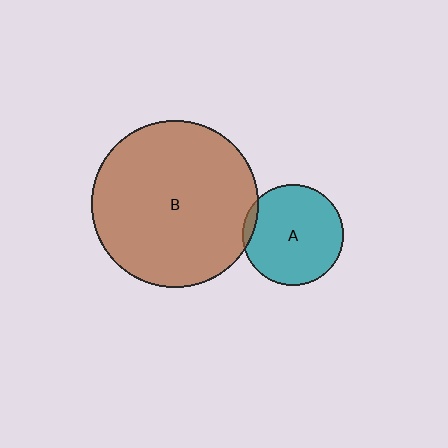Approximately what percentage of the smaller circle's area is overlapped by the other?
Approximately 5%.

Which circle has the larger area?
Circle B (brown).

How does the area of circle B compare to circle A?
Approximately 2.7 times.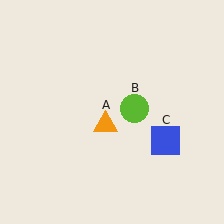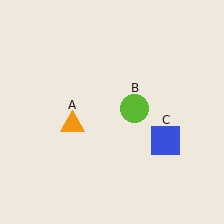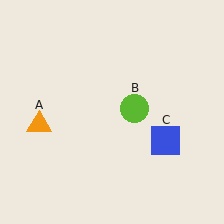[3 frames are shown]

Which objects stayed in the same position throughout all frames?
Lime circle (object B) and blue square (object C) remained stationary.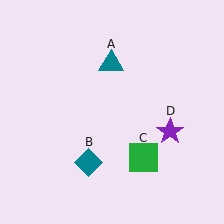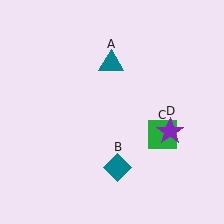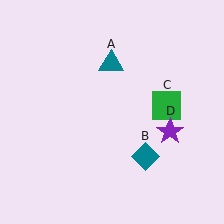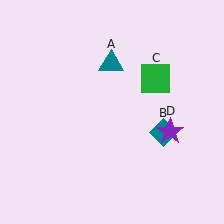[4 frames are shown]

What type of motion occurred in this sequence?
The teal diamond (object B), green square (object C) rotated counterclockwise around the center of the scene.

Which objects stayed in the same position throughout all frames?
Teal triangle (object A) and purple star (object D) remained stationary.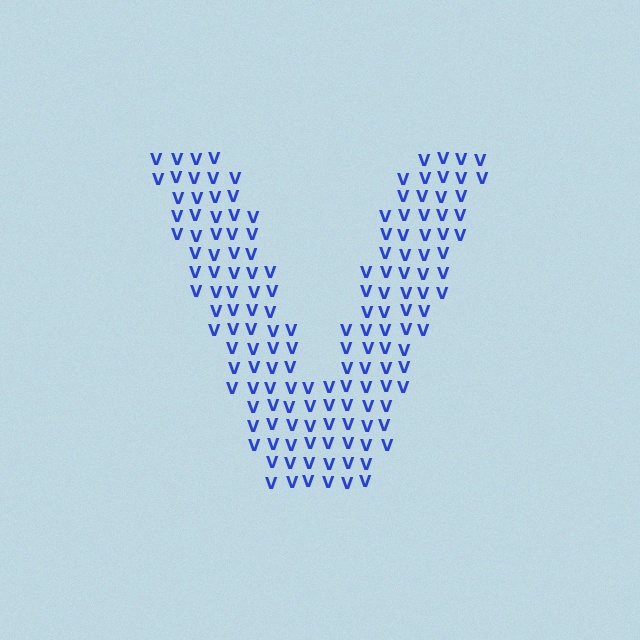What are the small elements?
The small elements are letter V's.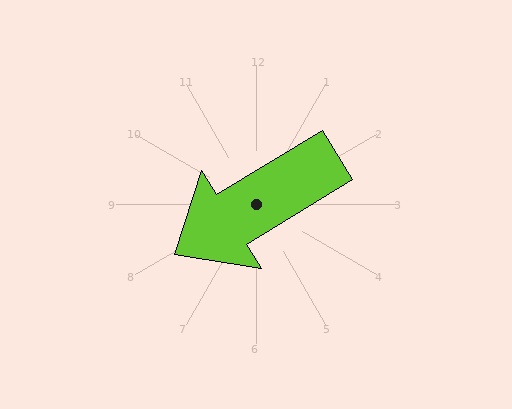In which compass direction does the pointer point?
Southwest.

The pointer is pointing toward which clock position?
Roughly 8 o'clock.